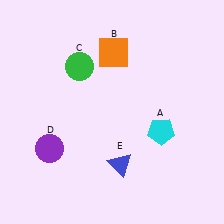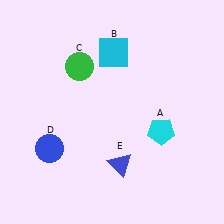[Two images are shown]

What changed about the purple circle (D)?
In Image 1, D is purple. In Image 2, it changed to blue.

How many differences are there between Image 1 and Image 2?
There are 2 differences between the two images.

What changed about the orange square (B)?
In Image 1, B is orange. In Image 2, it changed to cyan.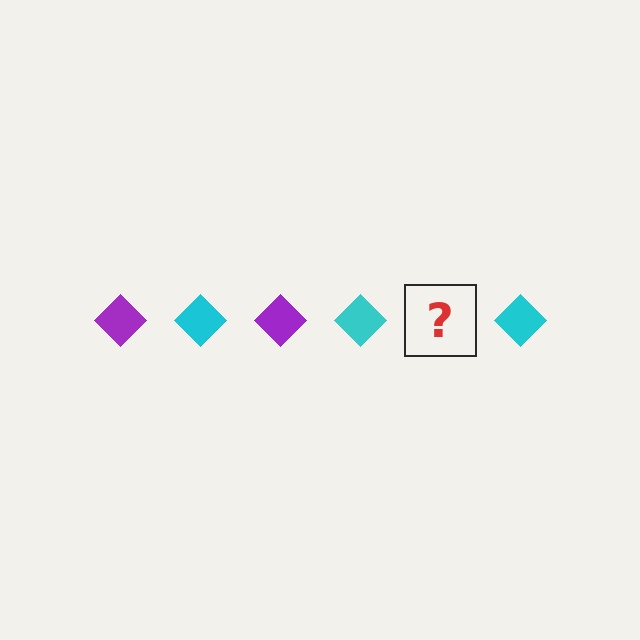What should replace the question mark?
The question mark should be replaced with a purple diamond.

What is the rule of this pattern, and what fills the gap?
The rule is that the pattern cycles through purple, cyan diamonds. The gap should be filled with a purple diamond.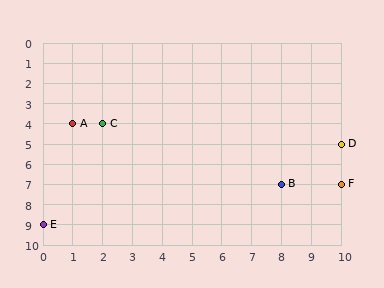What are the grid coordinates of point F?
Point F is at grid coordinates (10, 7).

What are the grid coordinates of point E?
Point E is at grid coordinates (0, 9).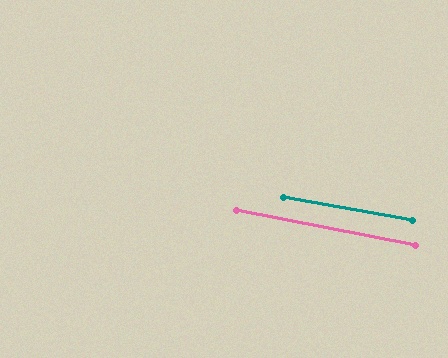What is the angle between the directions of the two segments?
Approximately 1 degree.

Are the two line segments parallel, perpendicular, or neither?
Parallel — their directions differ by only 0.7°.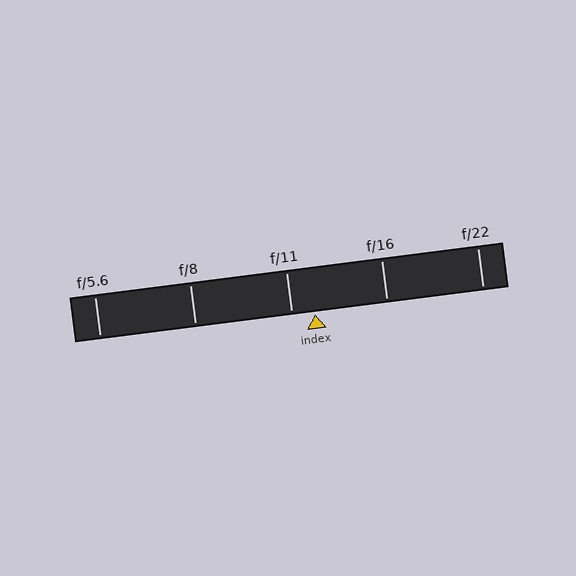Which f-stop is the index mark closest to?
The index mark is closest to f/11.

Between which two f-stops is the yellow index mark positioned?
The index mark is between f/11 and f/16.